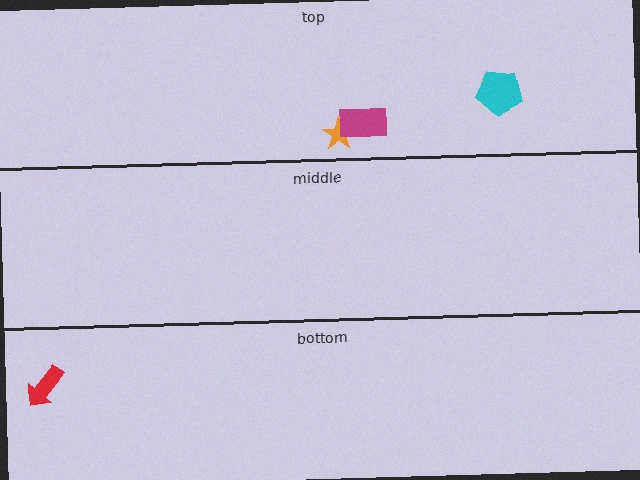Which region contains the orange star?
The top region.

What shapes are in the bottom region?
The red arrow.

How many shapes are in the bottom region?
1.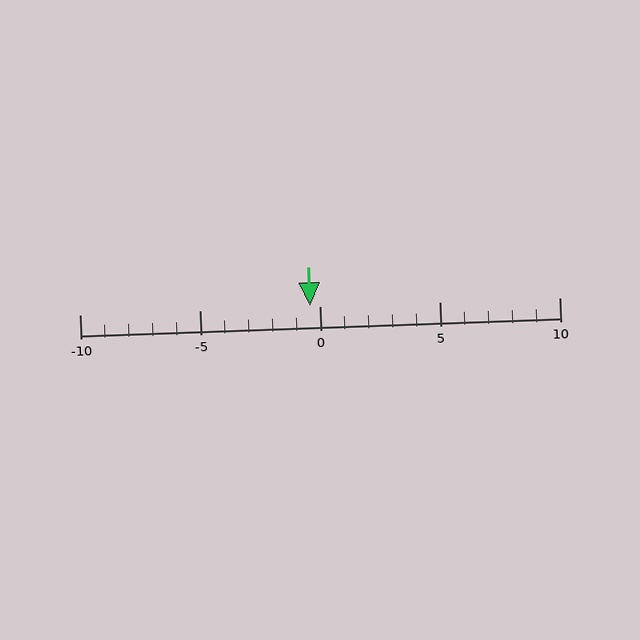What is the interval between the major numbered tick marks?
The major tick marks are spaced 5 units apart.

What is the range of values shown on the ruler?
The ruler shows values from -10 to 10.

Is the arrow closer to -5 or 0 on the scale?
The arrow is closer to 0.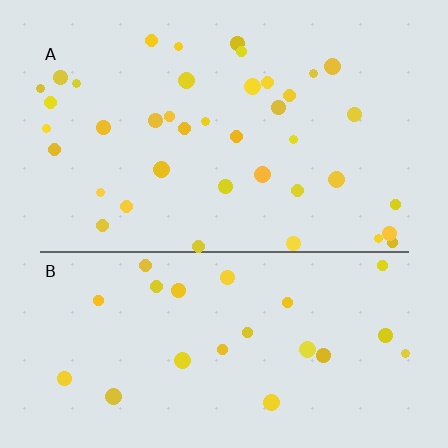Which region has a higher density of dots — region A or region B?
A (the top).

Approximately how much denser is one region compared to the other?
Approximately 1.7× — region A over region B.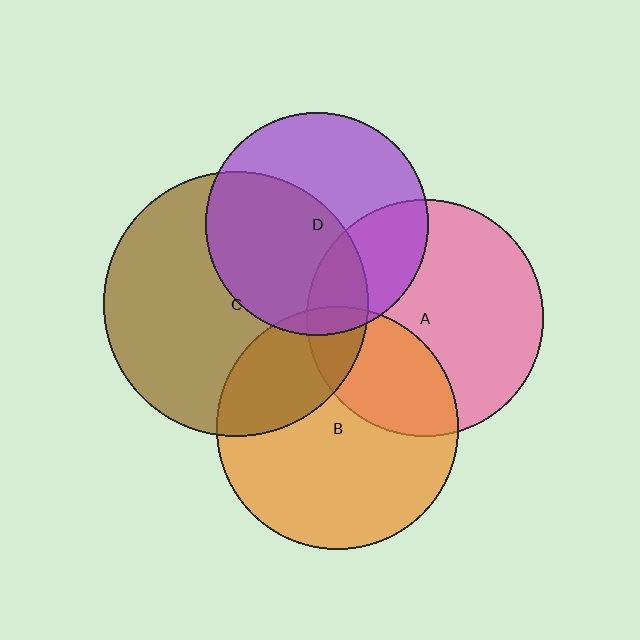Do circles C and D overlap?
Yes.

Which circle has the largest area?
Circle C (brown).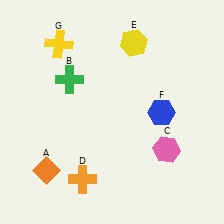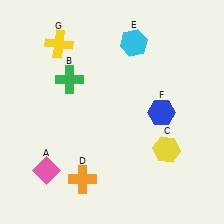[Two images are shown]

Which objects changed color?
A changed from orange to pink. C changed from pink to yellow. E changed from yellow to cyan.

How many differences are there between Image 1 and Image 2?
There are 3 differences between the two images.